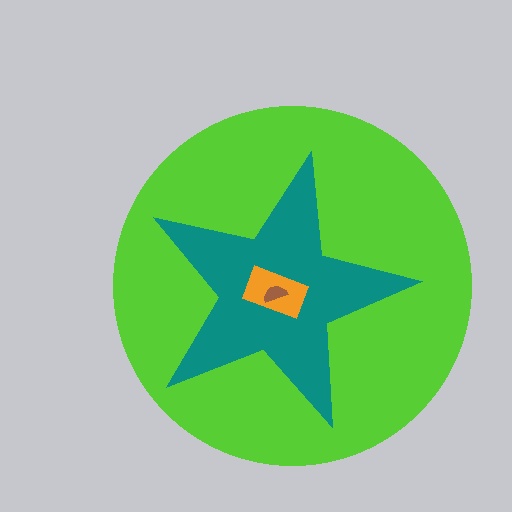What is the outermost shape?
The lime circle.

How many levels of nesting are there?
4.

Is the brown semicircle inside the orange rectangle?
Yes.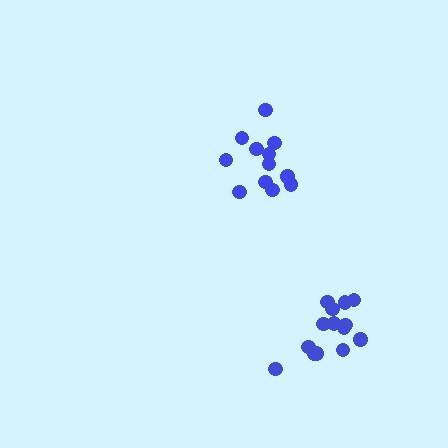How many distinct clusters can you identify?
There are 2 distinct clusters.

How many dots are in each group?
Group 1: 14 dots, Group 2: 12 dots (26 total).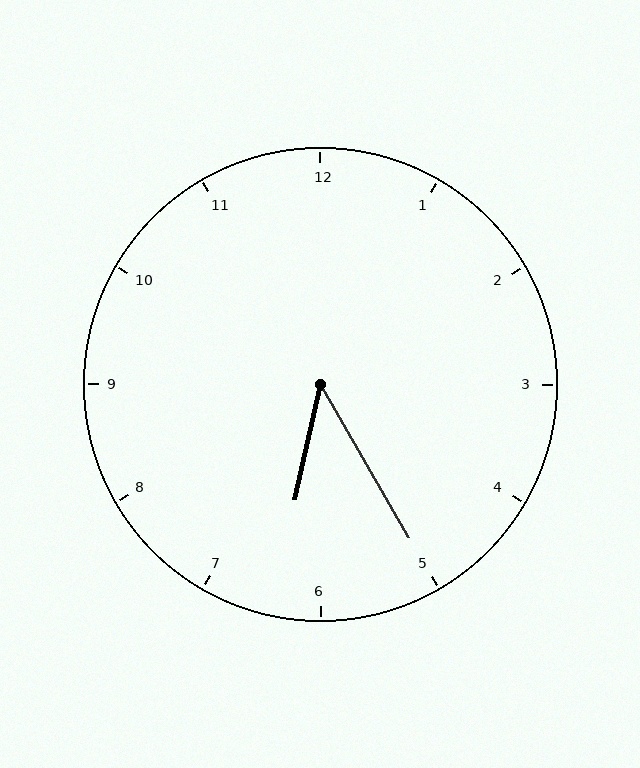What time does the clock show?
6:25.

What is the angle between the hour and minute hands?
Approximately 42 degrees.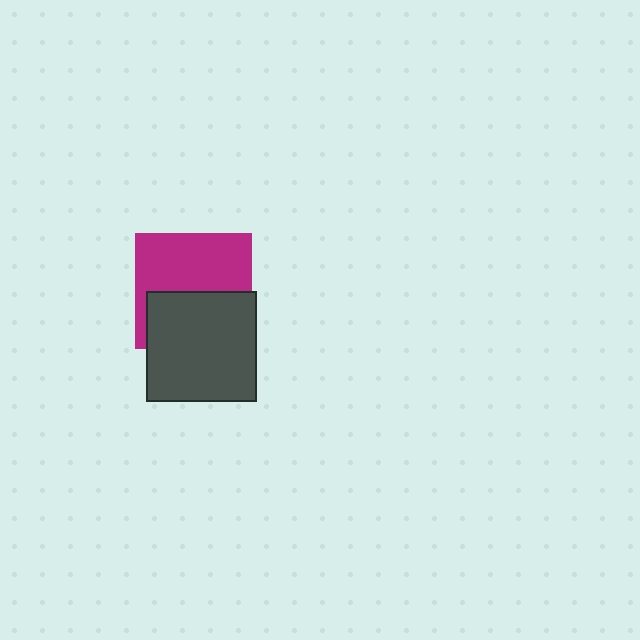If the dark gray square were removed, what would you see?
You would see the complete magenta square.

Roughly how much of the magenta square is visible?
About half of it is visible (roughly 54%).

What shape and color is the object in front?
The object in front is a dark gray square.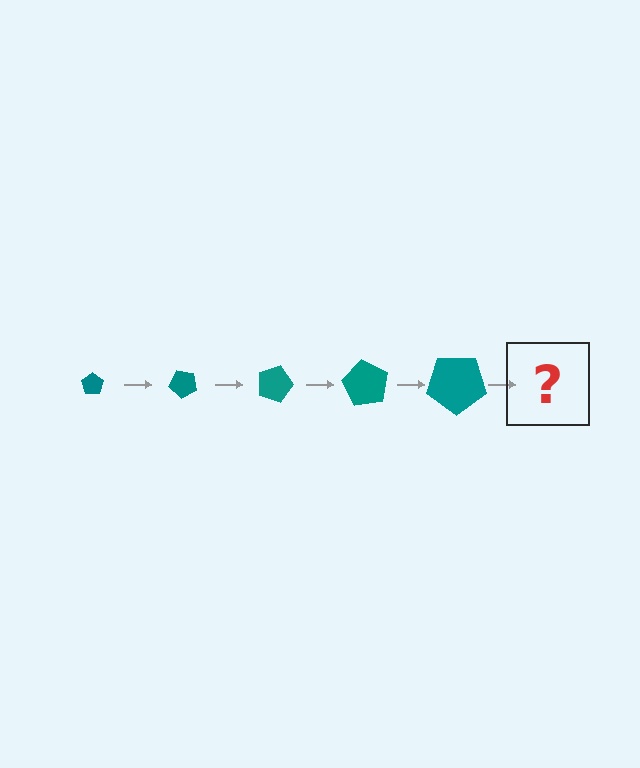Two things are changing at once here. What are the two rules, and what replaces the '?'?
The two rules are that the pentagon grows larger each step and it rotates 45 degrees each step. The '?' should be a pentagon, larger than the previous one and rotated 225 degrees from the start.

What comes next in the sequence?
The next element should be a pentagon, larger than the previous one and rotated 225 degrees from the start.